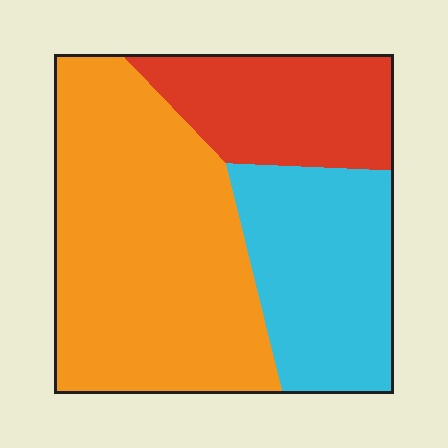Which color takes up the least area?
Red, at roughly 20%.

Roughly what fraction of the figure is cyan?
Cyan takes up between a sixth and a third of the figure.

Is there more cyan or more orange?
Orange.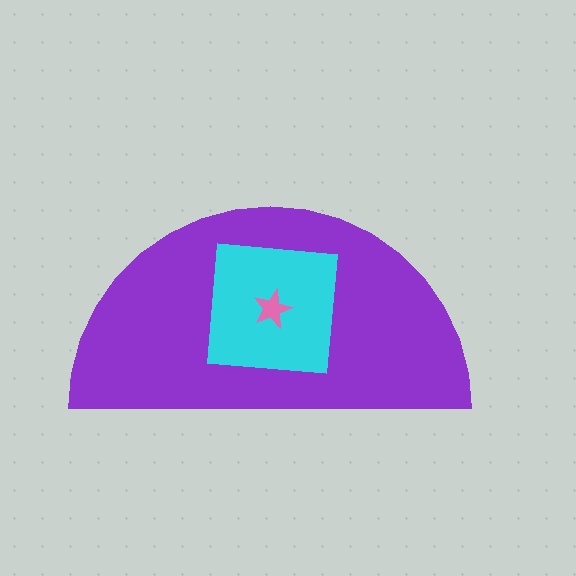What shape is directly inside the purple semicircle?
The cyan square.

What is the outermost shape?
The purple semicircle.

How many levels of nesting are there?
3.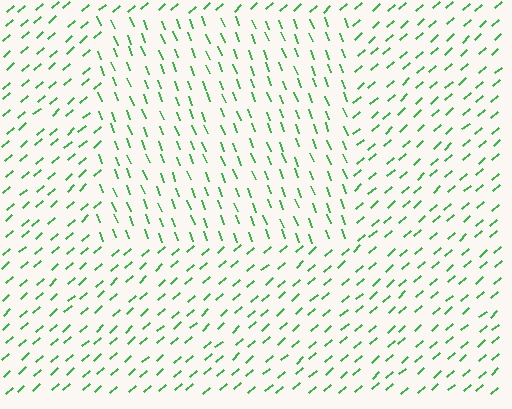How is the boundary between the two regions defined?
The boundary is defined purely by a change in line orientation (approximately 69 degrees difference). All lines are the same color and thickness.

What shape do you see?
I see a rectangle.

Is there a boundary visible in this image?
Yes, there is a texture boundary formed by a change in line orientation.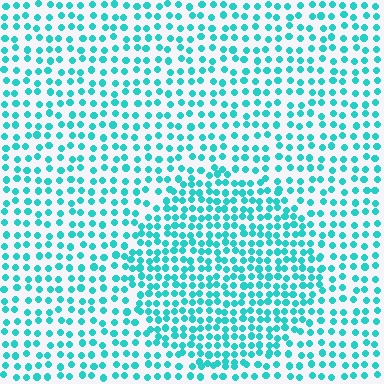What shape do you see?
I see a circle.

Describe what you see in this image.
The image contains small cyan elements arranged at two different densities. A circle-shaped region is visible where the elements are more densely packed than the surrounding area.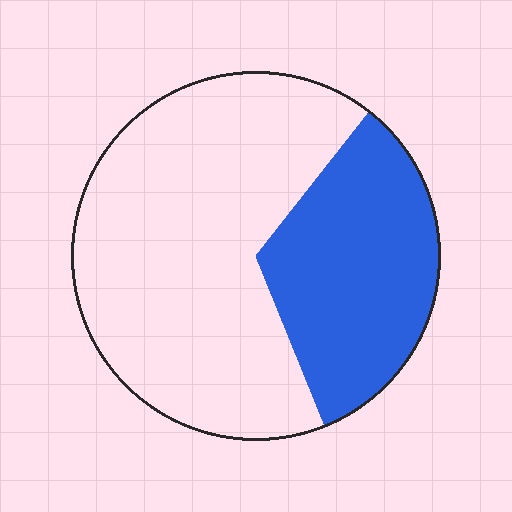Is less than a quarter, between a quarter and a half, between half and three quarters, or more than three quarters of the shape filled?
Between a quarter and a half.